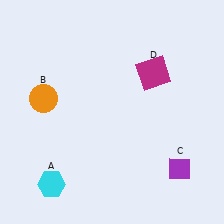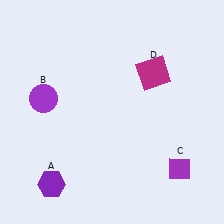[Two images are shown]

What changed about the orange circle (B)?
In Image 1, B is orange. In Image 2, it changed to purple.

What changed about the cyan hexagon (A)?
In Image 1, A is cyan. In Image 2, it changed to purple.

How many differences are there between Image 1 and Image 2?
There are 2 differences between the two images.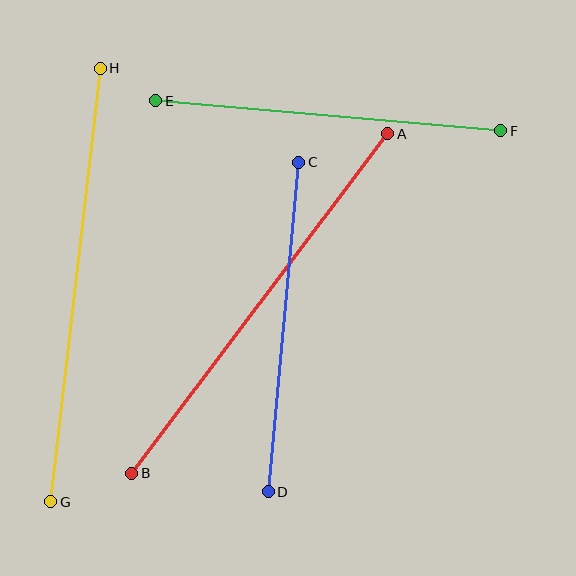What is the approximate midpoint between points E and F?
The midpoint is at approximately (328, 116) pixels.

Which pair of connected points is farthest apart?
Points G and H are farthest apart.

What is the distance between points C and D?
The distance is approximately 331 pixels.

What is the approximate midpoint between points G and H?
The midpoint is at approximately (75, 285) pixels.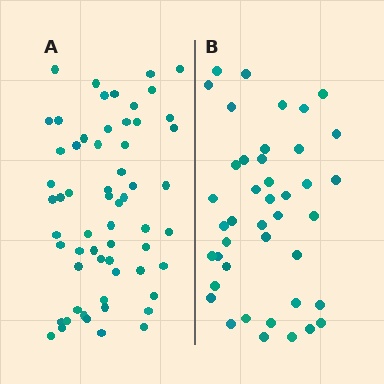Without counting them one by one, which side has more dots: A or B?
Region A (the left region) has more dots.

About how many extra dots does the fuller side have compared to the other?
Region A has approximately 20 more dots than region B.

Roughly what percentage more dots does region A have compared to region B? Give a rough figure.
About 45% more.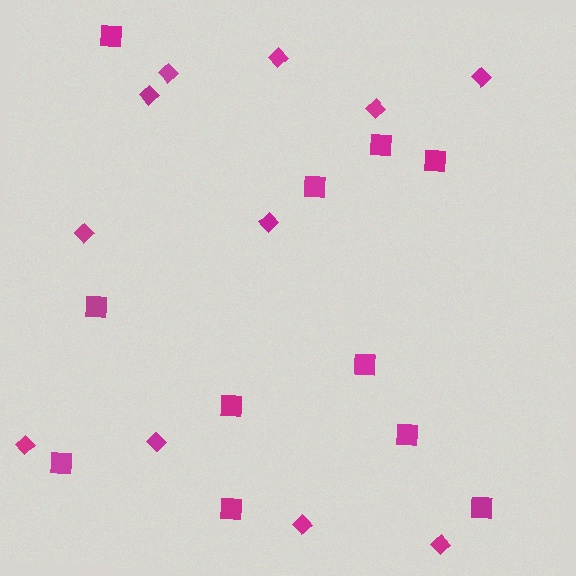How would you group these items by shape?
There are 2 groups: one group of squares (11) and one group of diamonds (11).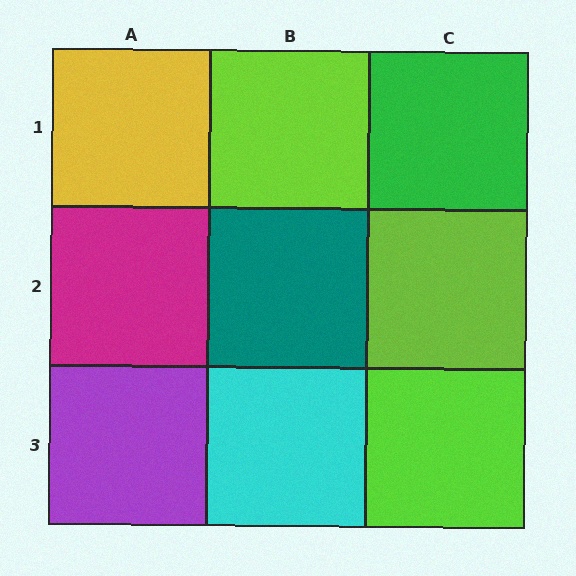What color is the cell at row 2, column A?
Magenta.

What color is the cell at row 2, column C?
Lime.